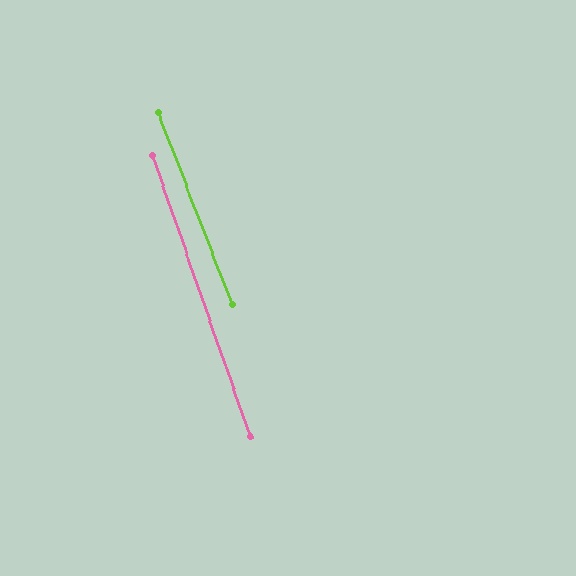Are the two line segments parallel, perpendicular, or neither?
Parallel — their directions differ by only 1.9°.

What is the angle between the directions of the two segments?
Approximately 2 degrees.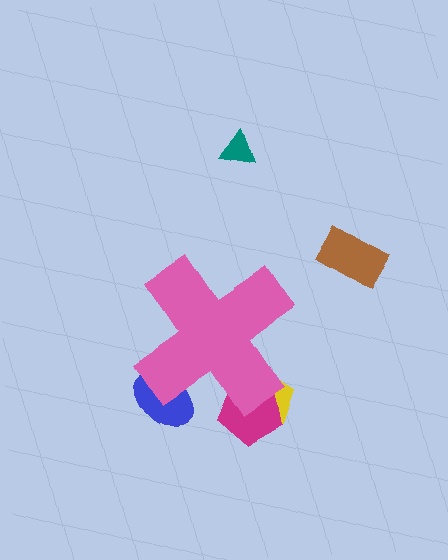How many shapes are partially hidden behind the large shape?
3 shapes are partially hidden.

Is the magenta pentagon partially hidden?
Yes, the magenta pentagon is partially hidden behind the pink cross.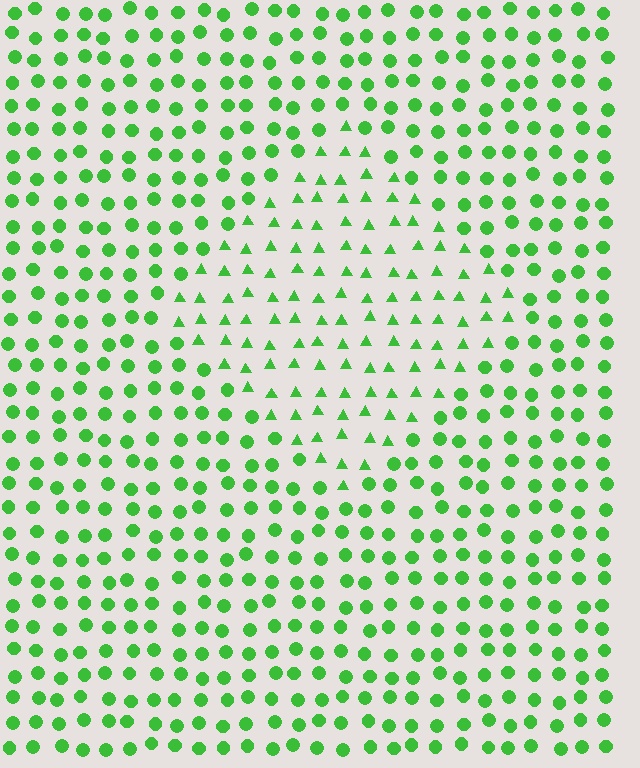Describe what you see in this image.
The image is filled with small green elements arranged in a uniform grid. A diamond-shaped region contains triangles, while the surrounding area contains circles. The boundary is defined purely by the change in element shape.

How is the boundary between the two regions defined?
The boundary is defined by a change in element shape: triangles inside vs. circles outside. All elements share the same color and spacing.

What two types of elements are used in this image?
The image uses triangles inside the diamond region and circles outside it.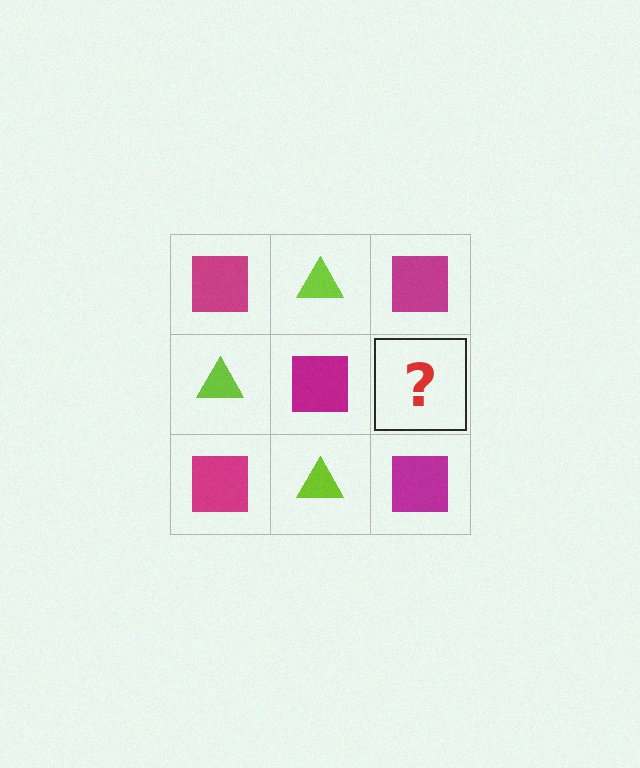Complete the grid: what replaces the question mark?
The question mark should be replaced with a lime triangle.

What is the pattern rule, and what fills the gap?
The rule is that it alternates magenta square and lime triangle in a checkerboard pattern. The gap should be filled with a lime triangle.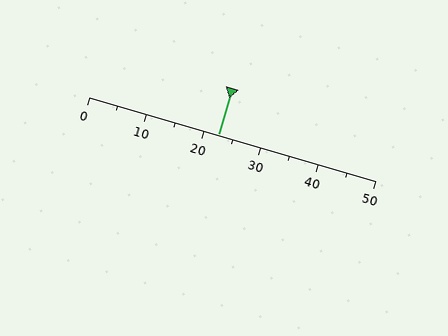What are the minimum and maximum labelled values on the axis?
The axis runs from 0 to 50.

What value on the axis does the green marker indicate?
The marker indicates approximately 22.5.